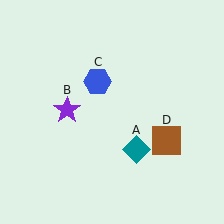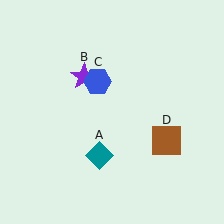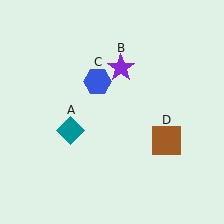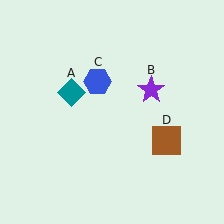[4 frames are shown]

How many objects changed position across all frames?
2 objects changed position: teal diamond (object A), purple star (object B).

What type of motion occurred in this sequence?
The teal diamond (object A), purple star (object B) rotated clockwise around the center of the scene.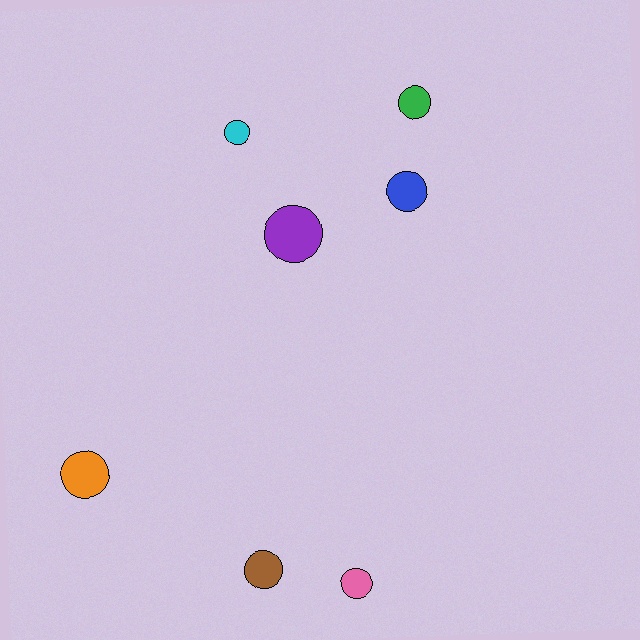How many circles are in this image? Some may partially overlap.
There are 7 circles.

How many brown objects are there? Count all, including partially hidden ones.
There is 1 brown object.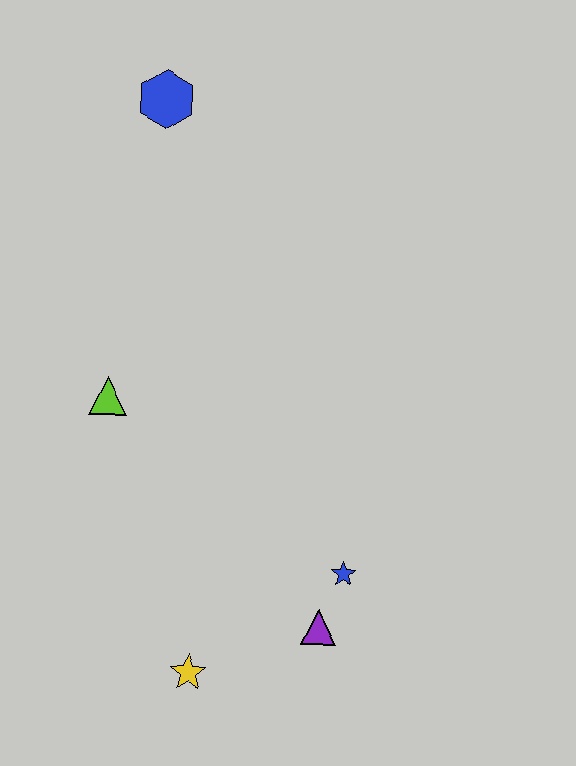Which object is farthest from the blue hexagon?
The yellow star is farthest from the blue hexagon.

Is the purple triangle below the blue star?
Yes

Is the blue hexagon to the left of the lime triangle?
No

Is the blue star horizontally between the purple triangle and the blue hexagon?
No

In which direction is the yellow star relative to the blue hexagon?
The yellow star is below the blue hexagon.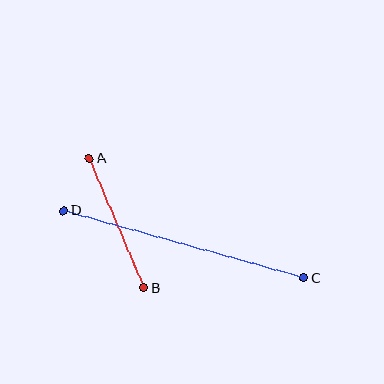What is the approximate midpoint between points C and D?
The midpoint is at approximately (184, 244) pixels.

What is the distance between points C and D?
The distance is approximately 250 pixels.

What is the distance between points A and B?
The distance is approximately 141 pixels.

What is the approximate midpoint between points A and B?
The midpoint is at approximately (116, 223) pixels.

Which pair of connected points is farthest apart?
Points C and D are farthest apart.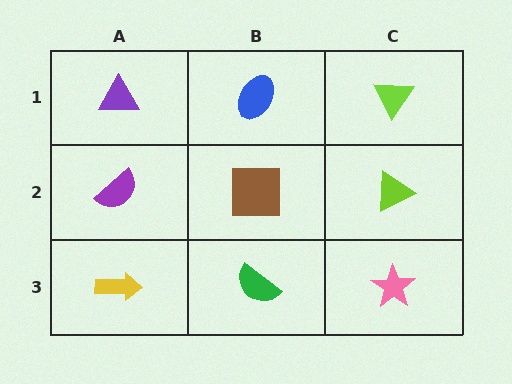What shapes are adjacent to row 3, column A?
A purple semicircle (row 2, column A), a green semicircle (row 3, column B).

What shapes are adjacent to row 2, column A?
A purple triangle (row 1, column A), a yellow arrow (row 3, column A), a brown square (row 2, column B).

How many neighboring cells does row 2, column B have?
4.